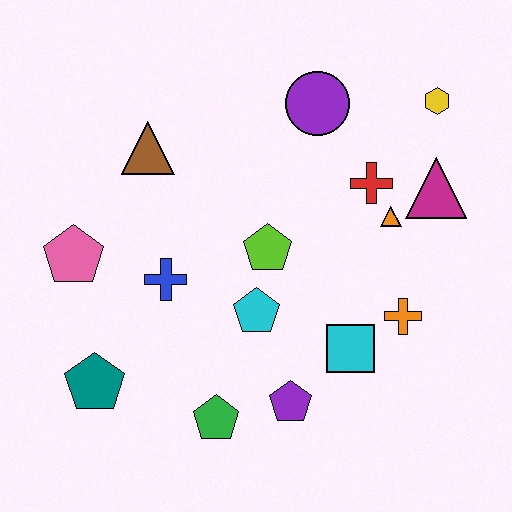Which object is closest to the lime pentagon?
The cyan pentagon is closest to the lime pentagon.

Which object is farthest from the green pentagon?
The yellow hexagon is farthest from the green pentagon.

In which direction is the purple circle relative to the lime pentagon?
The purple circle is above the lime pentagon.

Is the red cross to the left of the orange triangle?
Yes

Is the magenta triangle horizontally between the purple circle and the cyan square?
No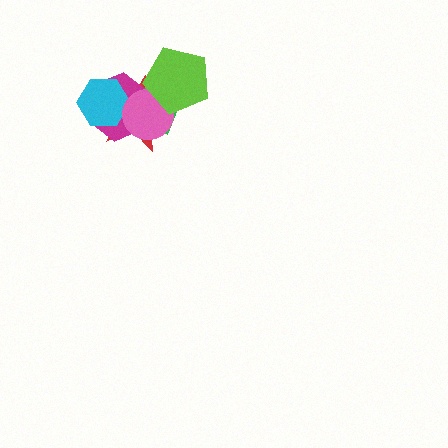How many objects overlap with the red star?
5 objects overlap with the red star.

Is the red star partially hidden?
Yes, it is partially covered by another shape.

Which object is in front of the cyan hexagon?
The pink circle is in front of the cyan hexagon.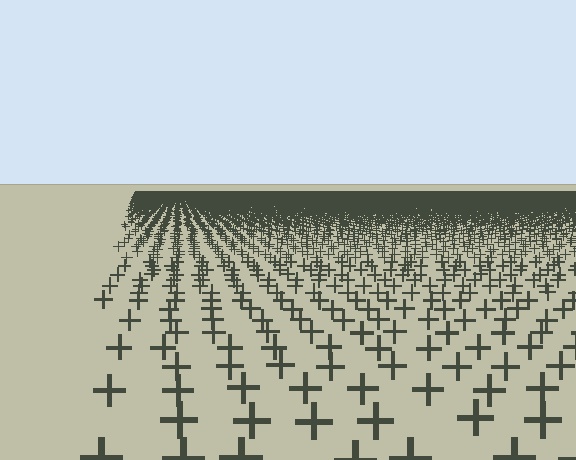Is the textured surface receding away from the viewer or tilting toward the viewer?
The surface is receding away from the viewer. Texture elements get smaller and denser toward the top.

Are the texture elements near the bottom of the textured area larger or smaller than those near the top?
Larger. Near the bottom, elements are closer to the viewer and appear at a bigger on-screen size.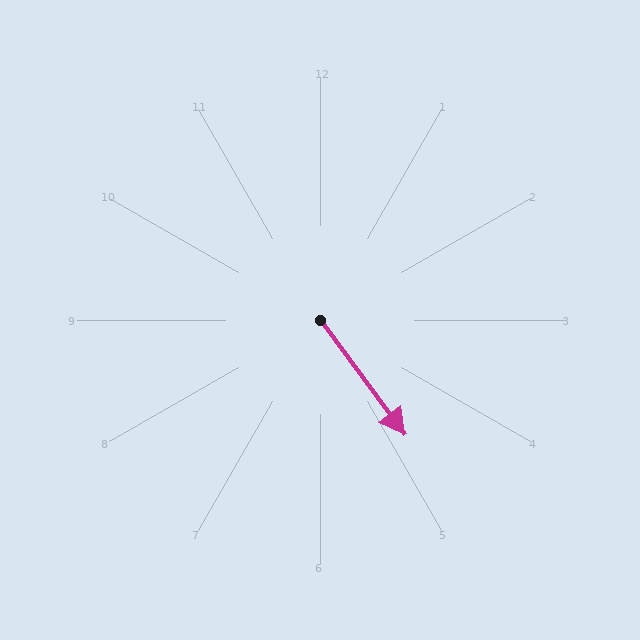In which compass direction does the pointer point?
Southeast.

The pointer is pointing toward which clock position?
Roughly 5 o'clock.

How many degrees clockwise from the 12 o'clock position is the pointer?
Approximately 143 degrees.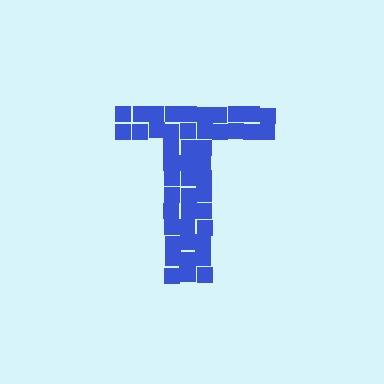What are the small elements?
The small elements are squares.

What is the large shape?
The large shape is the letter T.